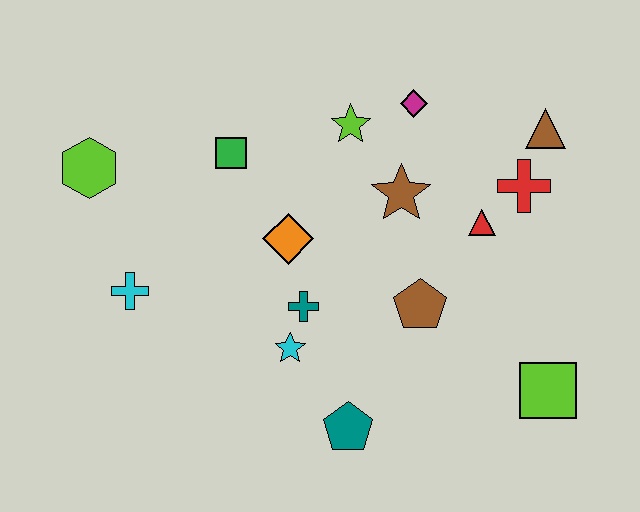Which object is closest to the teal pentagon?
The cyan star is closest to the teal pentagon.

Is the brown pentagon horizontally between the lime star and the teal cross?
No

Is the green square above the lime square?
Yes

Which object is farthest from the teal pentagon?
The lime hexagon is farthest from the teal pentagon.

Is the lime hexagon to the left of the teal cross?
Yes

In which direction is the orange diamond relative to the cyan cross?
The orange diamond is to the right of the cyan cross.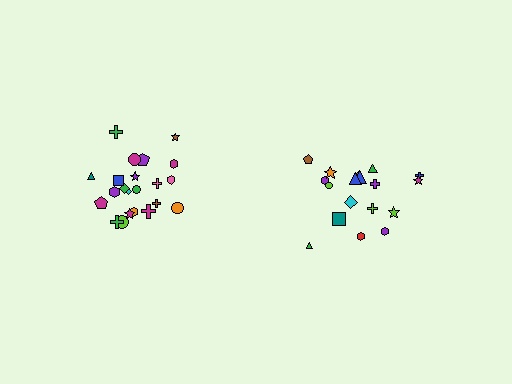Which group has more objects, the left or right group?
The left group.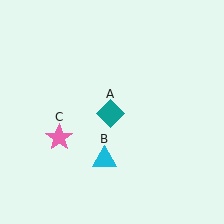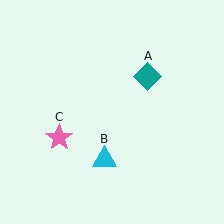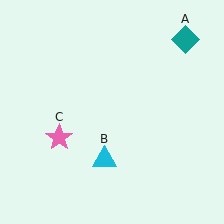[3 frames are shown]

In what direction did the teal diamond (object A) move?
The teal diamond (object A) moved up and to the right.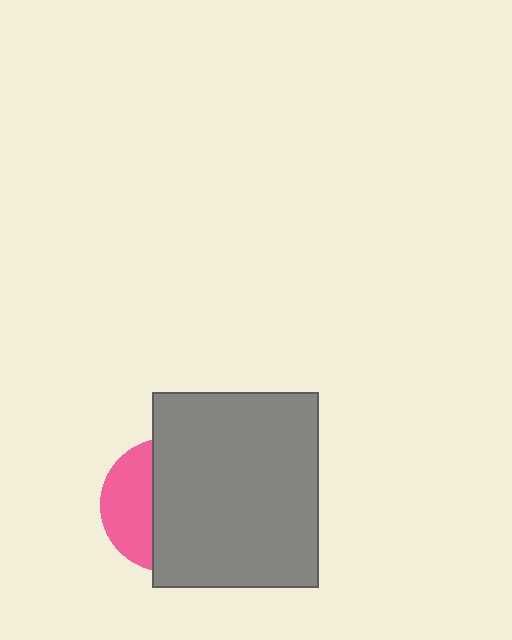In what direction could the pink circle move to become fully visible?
The pink circle could move left. That would shift it out from behind the gray rectangle entirely.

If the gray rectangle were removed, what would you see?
You would see the complete pink circle.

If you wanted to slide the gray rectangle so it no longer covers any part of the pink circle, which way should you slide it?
Slide it right — that is the most direct way to separate the two shapes.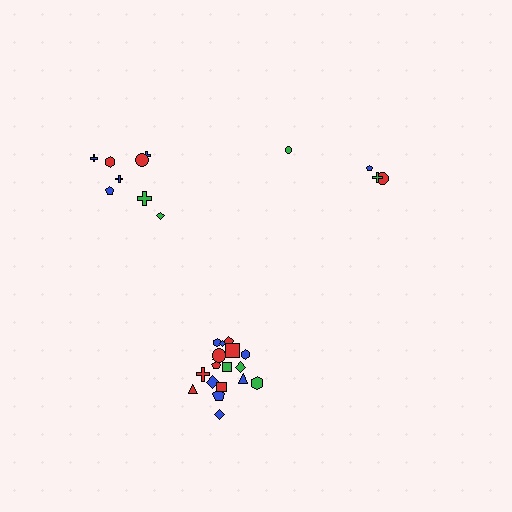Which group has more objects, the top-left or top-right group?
The top-left group.